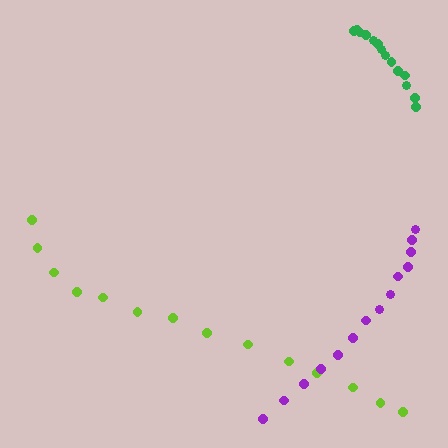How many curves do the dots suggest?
There are 3 distinct paths.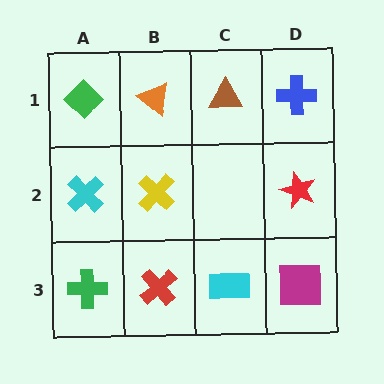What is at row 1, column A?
A green diamond.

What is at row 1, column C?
A brown triangle.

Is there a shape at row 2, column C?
No, that cell is empty.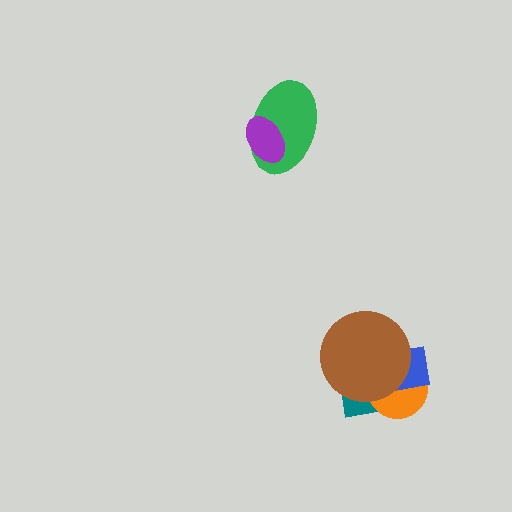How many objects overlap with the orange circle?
3 objects overlap with the orange circle.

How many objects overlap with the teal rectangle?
3 objects overlap with the teal rectangle.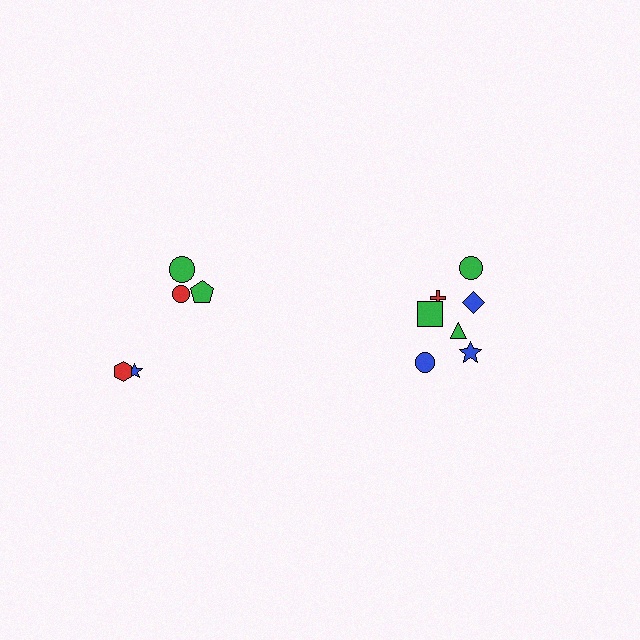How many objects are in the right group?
There are 7 objects.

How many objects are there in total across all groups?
There are 12 objects.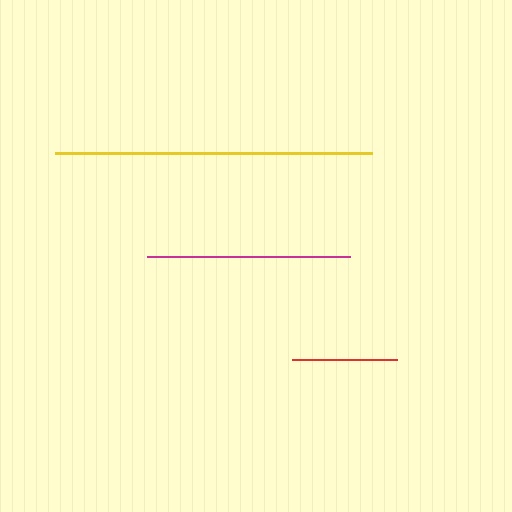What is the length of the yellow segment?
The yellow segment is approximately 318 pixels long.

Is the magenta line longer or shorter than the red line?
The magenta line is longer than the red line.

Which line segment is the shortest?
The red line is the shortest at approximately 105 pixels.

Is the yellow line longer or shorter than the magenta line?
The yellow line is longer than the magenta line.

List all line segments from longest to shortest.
From longest to shortest: yellow, magenta, red.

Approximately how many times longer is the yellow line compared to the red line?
The yellow line is approximately 3.0 times the length of the red line.